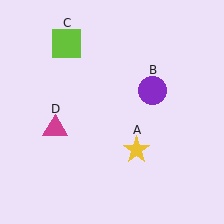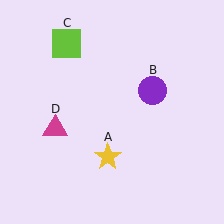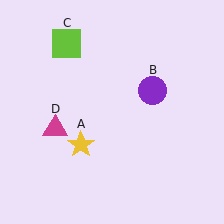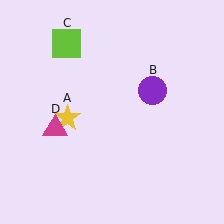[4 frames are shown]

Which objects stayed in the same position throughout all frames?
Purple circle (object B) and lime square (object C) and magenta triangle (object D) remained stationary.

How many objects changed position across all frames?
1 object changed position: yellow star (object A).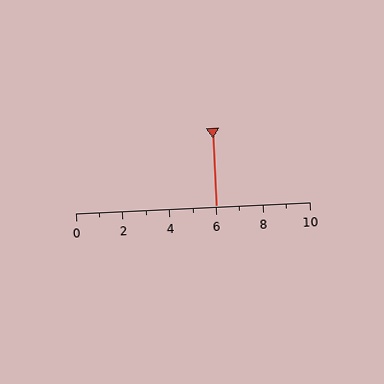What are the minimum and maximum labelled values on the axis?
The axis runs from 0 to 10.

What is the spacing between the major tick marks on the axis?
The major ticks are spaced 2 apart.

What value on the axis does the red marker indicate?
The marker indicates approximately 6.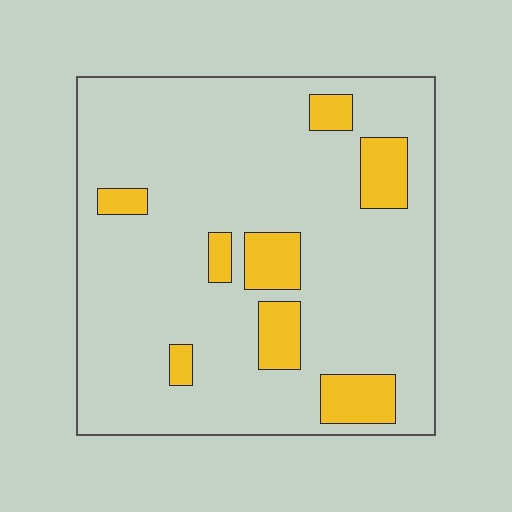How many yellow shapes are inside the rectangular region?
8.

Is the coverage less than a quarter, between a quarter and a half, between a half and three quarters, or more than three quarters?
Less than a quarter.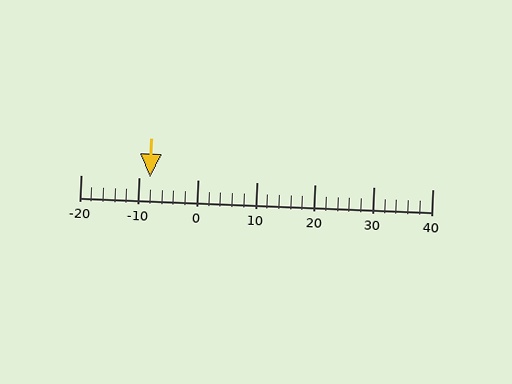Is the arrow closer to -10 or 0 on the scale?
The arrow is closer to -10.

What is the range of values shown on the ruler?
The ruler shows values from -20 to 40.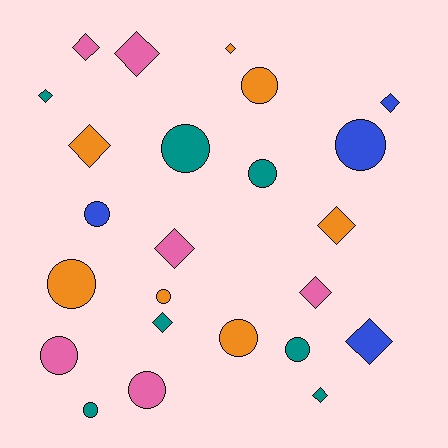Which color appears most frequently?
Teal, with 7 objects.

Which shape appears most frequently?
Diamond, with 12 objects.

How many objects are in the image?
There are 24 objects.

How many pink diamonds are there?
There are 4 pink diamonds.